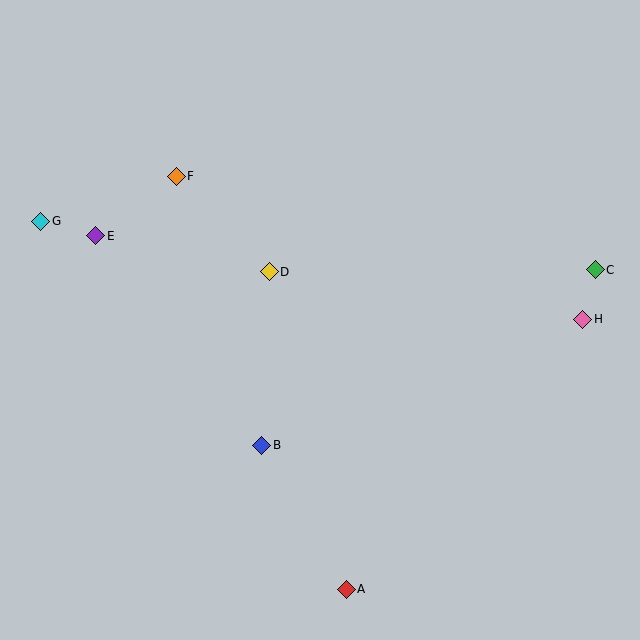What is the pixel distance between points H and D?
The distance between H and D is 317 pixels.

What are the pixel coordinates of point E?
Point E is at (96, 236).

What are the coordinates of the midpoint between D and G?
The midpoint between D and G is at (155, 246).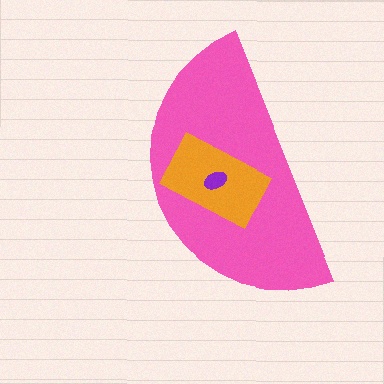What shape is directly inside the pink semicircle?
The orange rectangle.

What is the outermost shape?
The pink semicircle.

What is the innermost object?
The purple ellipse.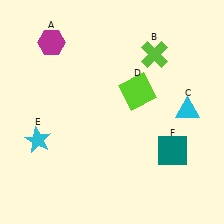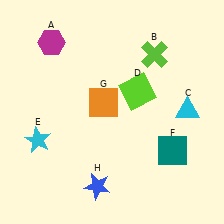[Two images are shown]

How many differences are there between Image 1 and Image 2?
There are 2 differences between the two images.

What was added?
An orange square (G), a blue star (H) were added in Image 2.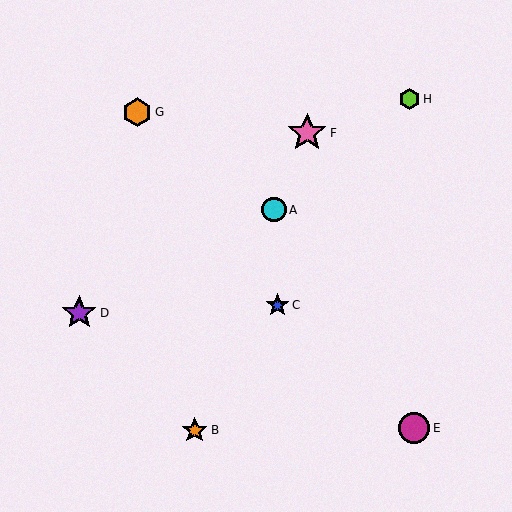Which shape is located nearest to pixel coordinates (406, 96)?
The lime hexagon (labeled H) at (409, 99) is nearest to that location.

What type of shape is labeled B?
Shape B is an orange star.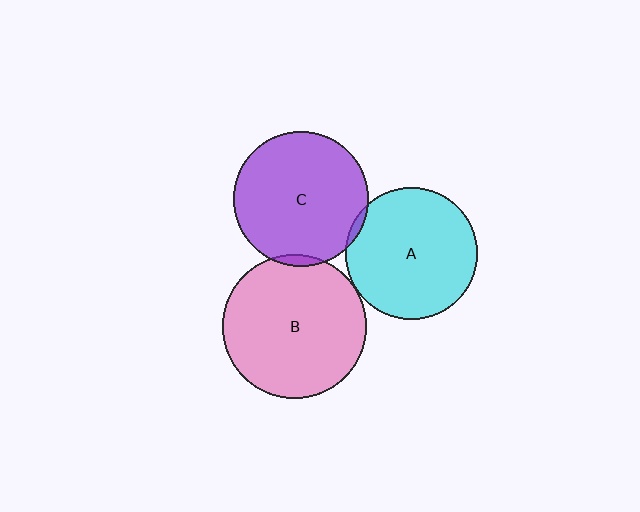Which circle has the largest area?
Circle B (pink).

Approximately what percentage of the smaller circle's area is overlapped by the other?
Approximately 5%.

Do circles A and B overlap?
Yes.